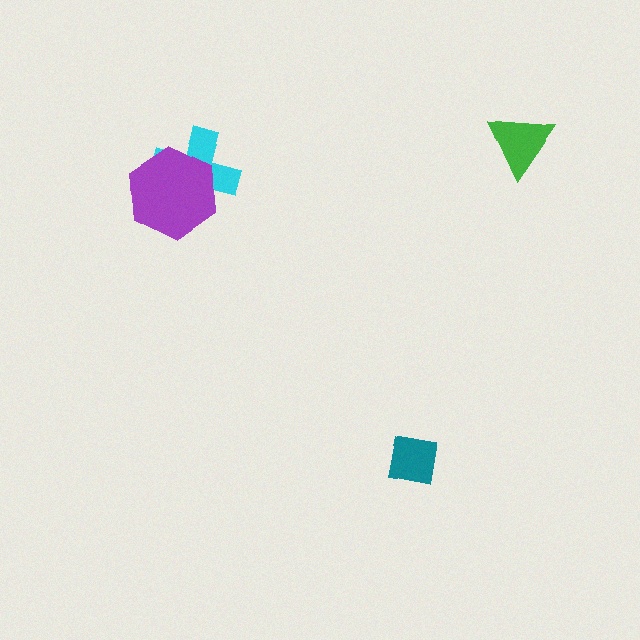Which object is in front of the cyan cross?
The purple hexagon is in front of the cyan cross.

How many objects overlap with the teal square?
0 objects overlap with the teal square.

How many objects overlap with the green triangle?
0 objects overlap with the green triangle.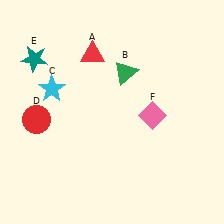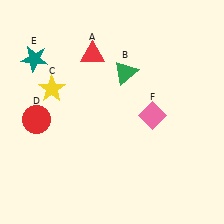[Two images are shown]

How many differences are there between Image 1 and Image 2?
There is 1 difference between the two images.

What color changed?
The star (C) changed from cyan in Image 1 to yellow in Image 2.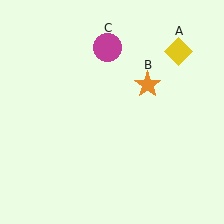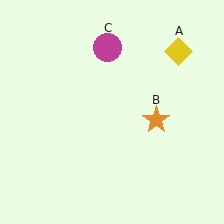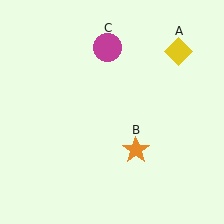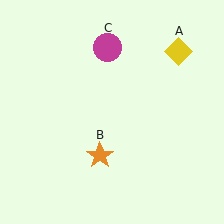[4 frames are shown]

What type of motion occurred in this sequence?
The orange star (object B) rotated clockwise around the center of the scene.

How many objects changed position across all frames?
1 object changed position: orange star (object B).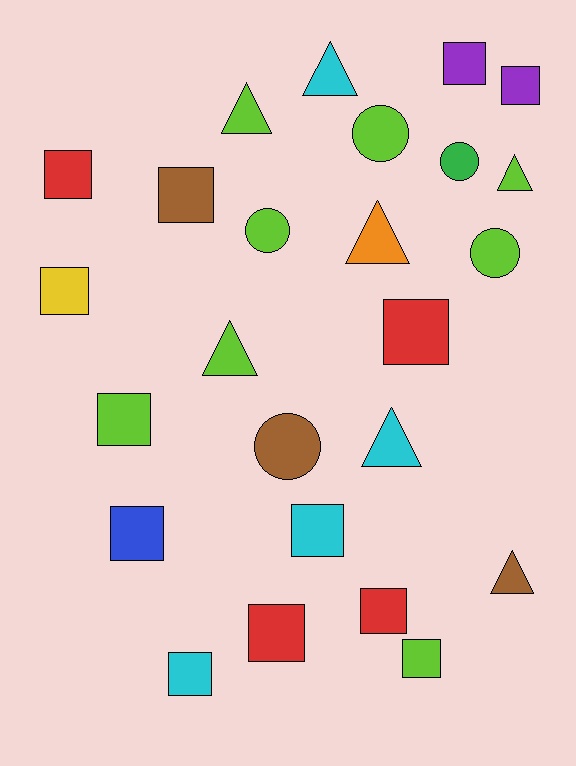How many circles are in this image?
There are 5 circles.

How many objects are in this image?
There are 25 objects.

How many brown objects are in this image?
There are 3 brown objects.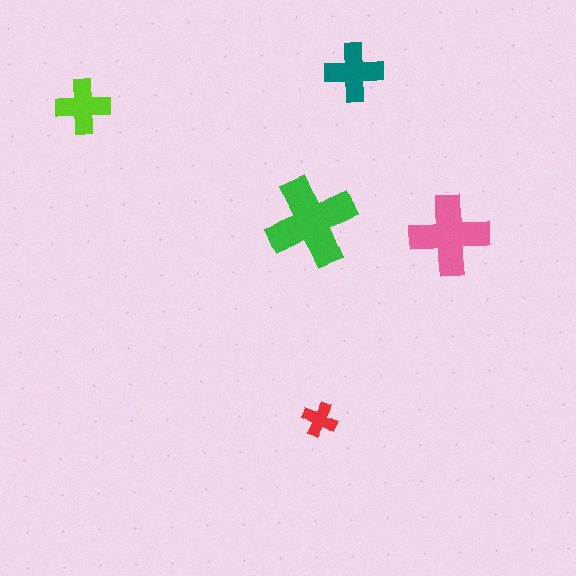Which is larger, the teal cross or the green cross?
The green one.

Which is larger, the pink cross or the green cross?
The green one.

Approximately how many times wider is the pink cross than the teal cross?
About 1.5 times wider.